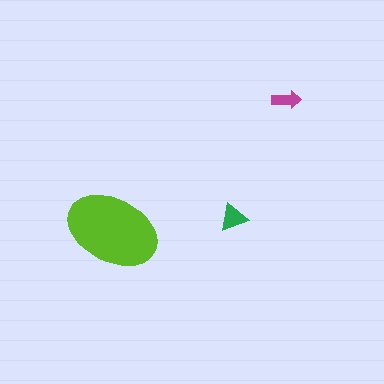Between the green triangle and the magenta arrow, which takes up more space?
The green triangle.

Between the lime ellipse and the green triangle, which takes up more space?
The lime ellipse.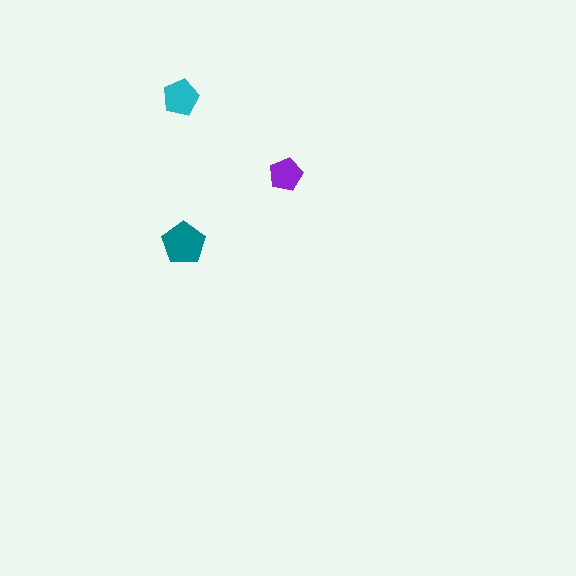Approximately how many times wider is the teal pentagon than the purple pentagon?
About 1.5 times wider.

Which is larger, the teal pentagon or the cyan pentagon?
The teal one.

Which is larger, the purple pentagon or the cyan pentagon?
The cyan one.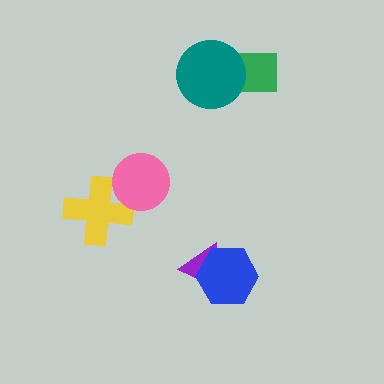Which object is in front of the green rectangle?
The teal circle is in front of the green rectangle.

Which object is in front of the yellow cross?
The pink circle is in front of the yellow cross.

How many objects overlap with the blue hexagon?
1 object overlaps with the blue hexagon.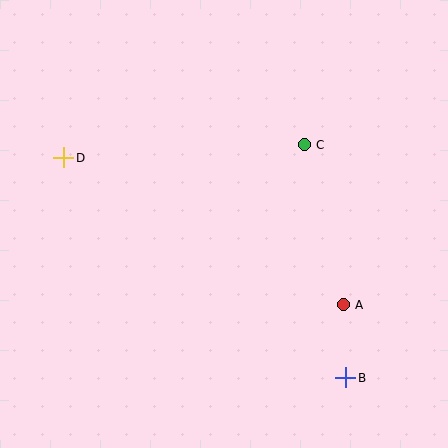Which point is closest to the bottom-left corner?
Point D is closest to the bottom-left corner.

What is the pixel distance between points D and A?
The distance between D and A is 315 pixels.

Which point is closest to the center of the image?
Point C at (304, 145) is closest to the center.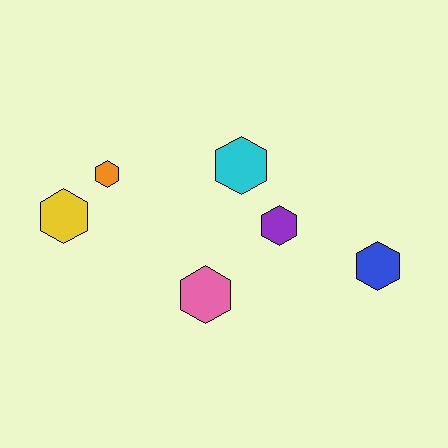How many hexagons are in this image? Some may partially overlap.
There are 6 hexagons.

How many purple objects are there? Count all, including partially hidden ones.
There is 1 purple object.